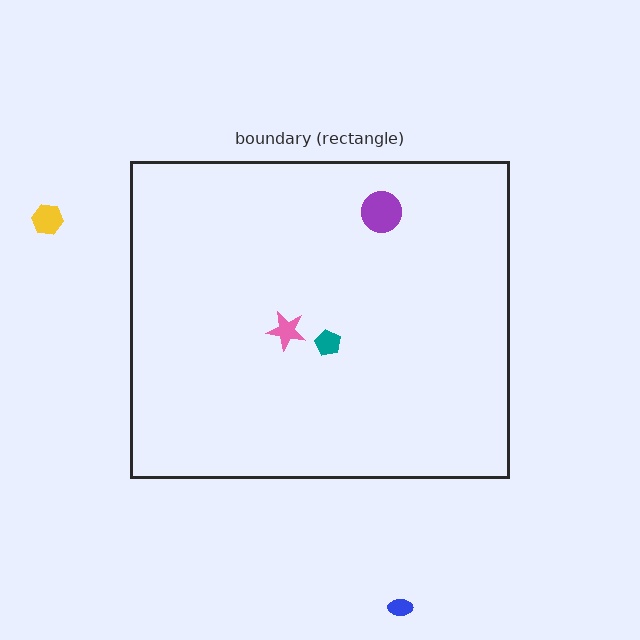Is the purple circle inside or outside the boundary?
Inside.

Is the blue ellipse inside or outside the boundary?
Outside.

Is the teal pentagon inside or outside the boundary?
Inside.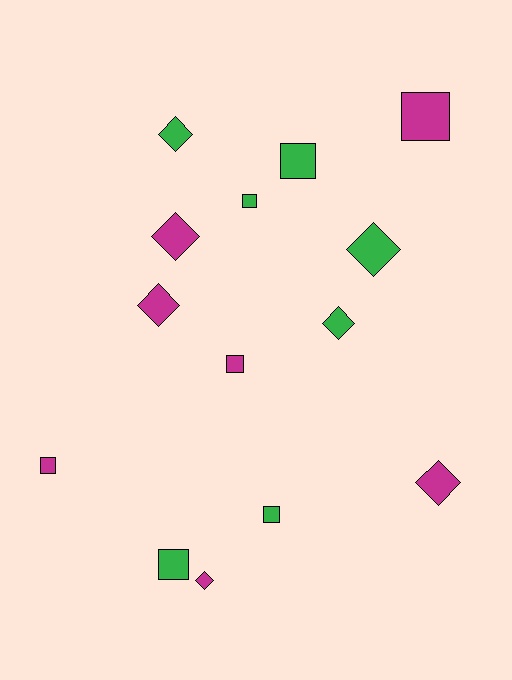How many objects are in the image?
There are 14 objects.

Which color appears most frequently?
Magenta, with 7 objects.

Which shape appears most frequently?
Diamond, with 7 objects.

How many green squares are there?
There are 4 green squares.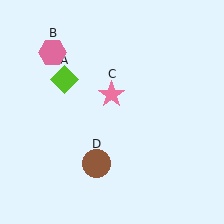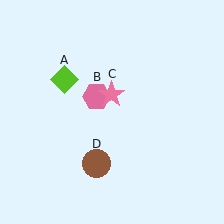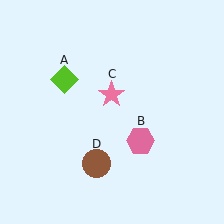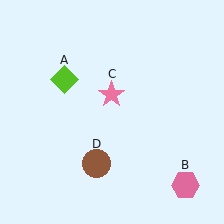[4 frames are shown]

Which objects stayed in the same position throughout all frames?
Lime diamond (object A) and pink star (object C) and brown circle (object D) remained stationary.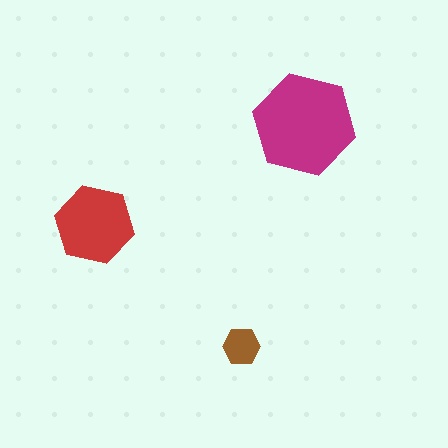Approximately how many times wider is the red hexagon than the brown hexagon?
About 2 times wider.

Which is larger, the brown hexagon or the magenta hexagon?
The magenta one.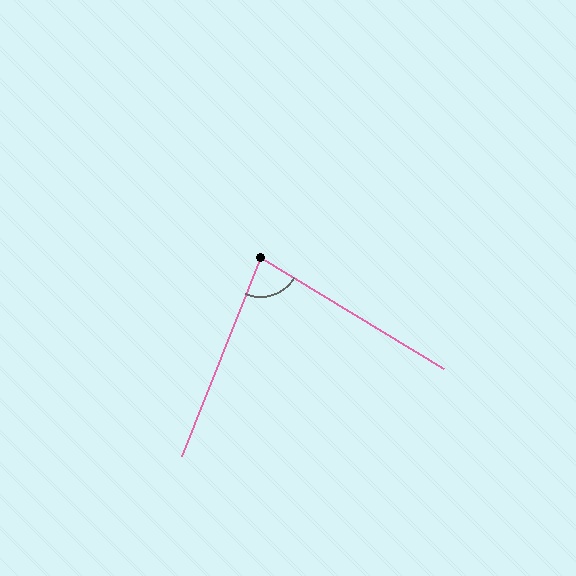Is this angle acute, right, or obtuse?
It is acute.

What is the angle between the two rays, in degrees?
Approximately 81 degrees.